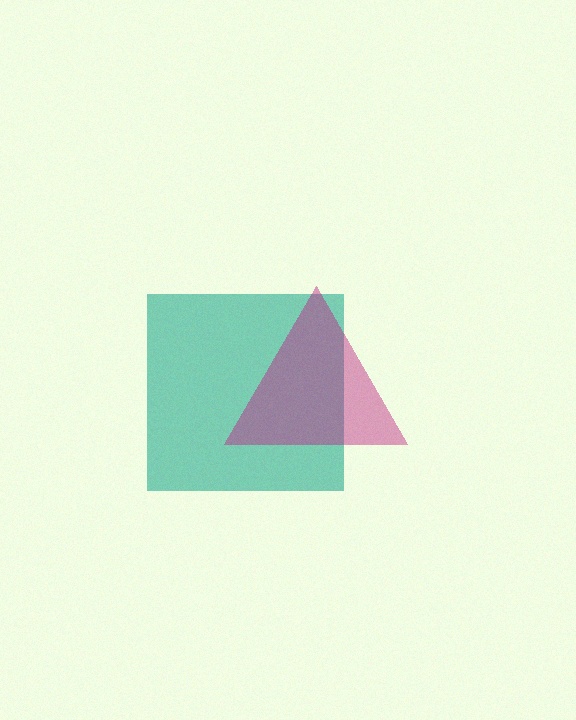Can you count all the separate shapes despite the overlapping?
Yes, there are 2 separate shapes.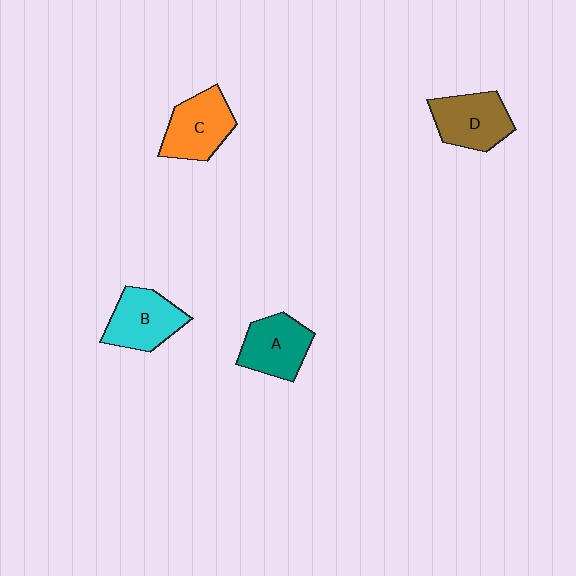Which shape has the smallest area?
Shape A (teal).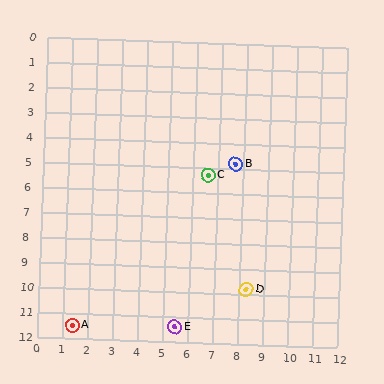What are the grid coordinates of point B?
Point B is at approximately (7.7, 4.8).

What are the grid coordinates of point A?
Point A is at approximately (1.4, 11.5).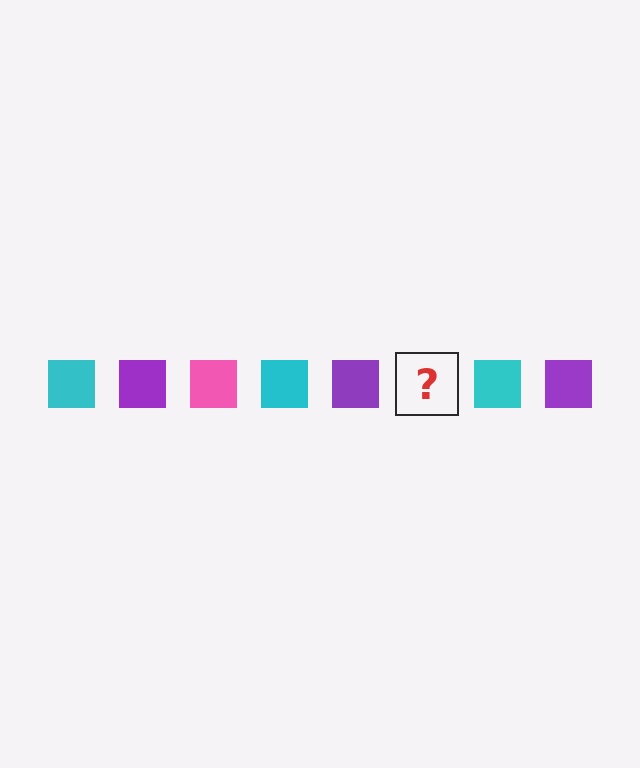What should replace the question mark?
The question mark should be replaced with a pink square.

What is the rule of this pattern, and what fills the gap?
The rule is that the pattern cycles through cyan, purple, pink squares. The gap should be filled with a pink square.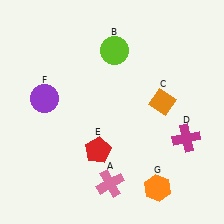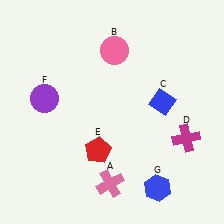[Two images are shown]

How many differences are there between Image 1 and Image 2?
There are 3 differences between the two images.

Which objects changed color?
B changed from lime to pink. C changed from orange to blue. G changed from orange to blue.